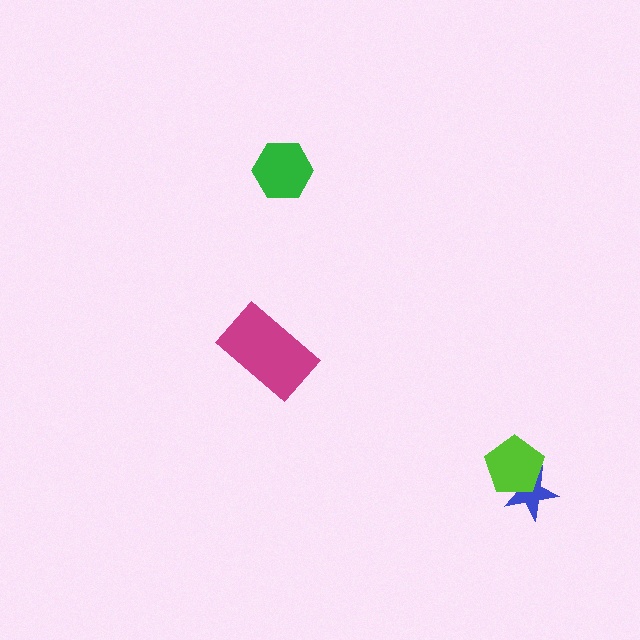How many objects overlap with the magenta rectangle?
0 objects overlap with the magenta rectangle.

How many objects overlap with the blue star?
1 object overlaps with the blue star.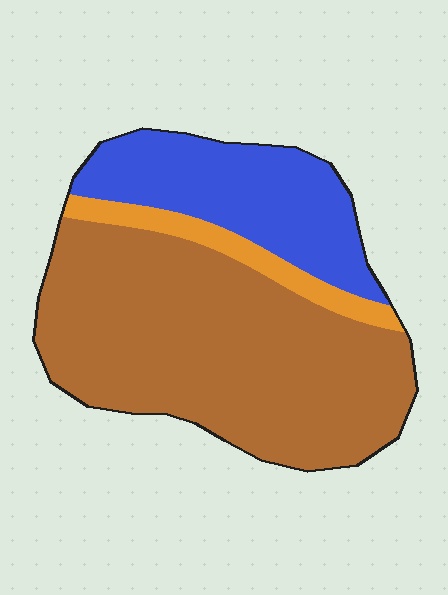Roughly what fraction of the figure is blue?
Blue takes up about one quarter (1/4) of the figure.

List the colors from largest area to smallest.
From largest to smallest: brown, blue, orange.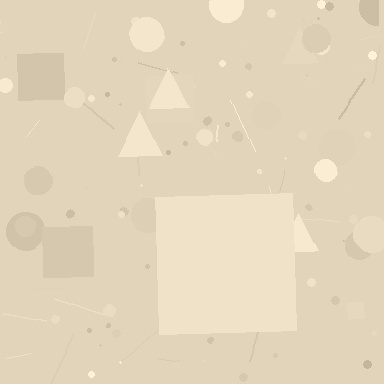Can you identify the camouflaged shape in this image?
The camouflaged shape is a square.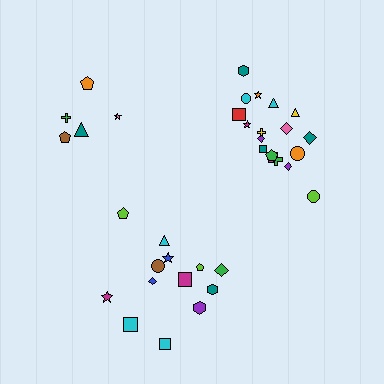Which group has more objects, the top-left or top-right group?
The top-right group.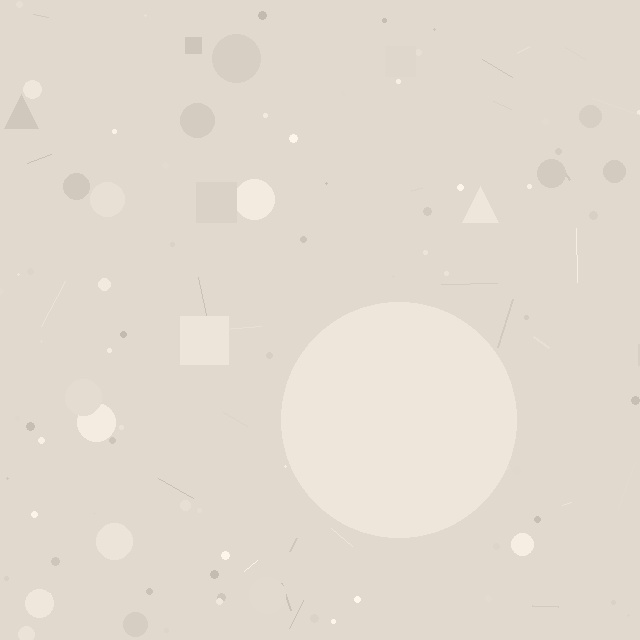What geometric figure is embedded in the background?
A circle is embedded in the background.